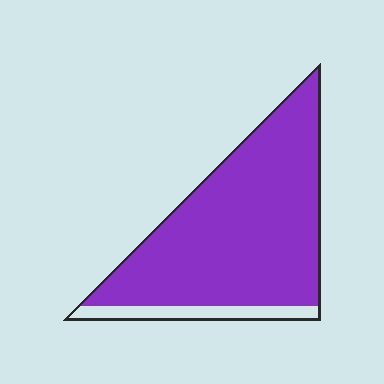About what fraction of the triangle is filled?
About seven eighths (7/8).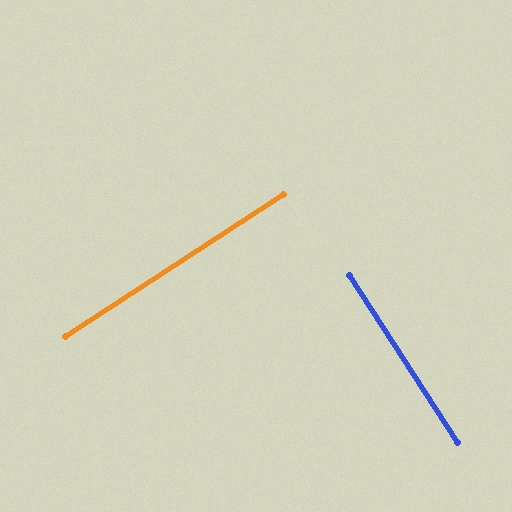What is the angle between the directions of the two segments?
Approximately 90 degrees.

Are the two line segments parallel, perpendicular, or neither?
Perpendicular — they meet at approximately 90°.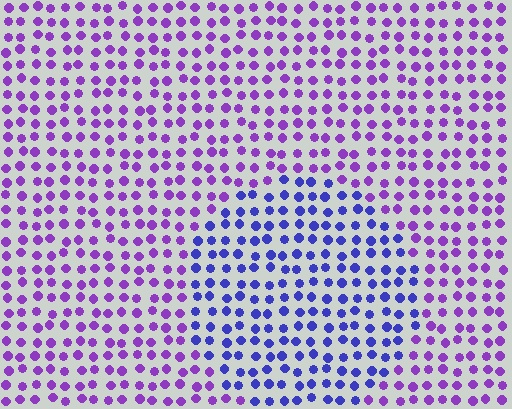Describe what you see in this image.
The image is filled with small purple elements in a uniform arrangement. A circle-shaped region is visible where the elements are tinted to a slightly different hue, forming a subtle color boundary.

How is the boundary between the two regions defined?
The boundary is defined purely by a slight shift in hue (about 38 degrees). Spacing, size, and orientation are identical on both sides.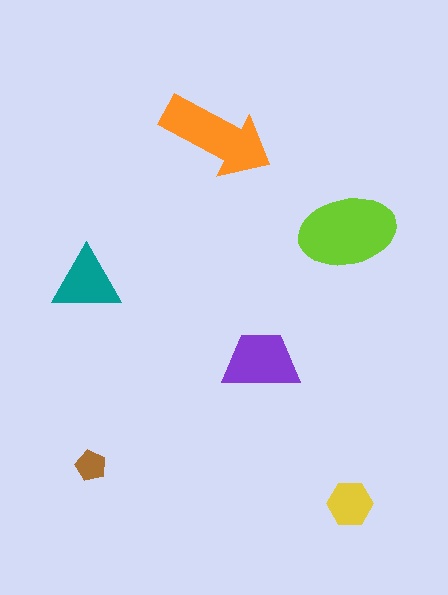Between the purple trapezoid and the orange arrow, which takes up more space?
The orange arrow.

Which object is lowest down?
The yellow hexagon is bottommost.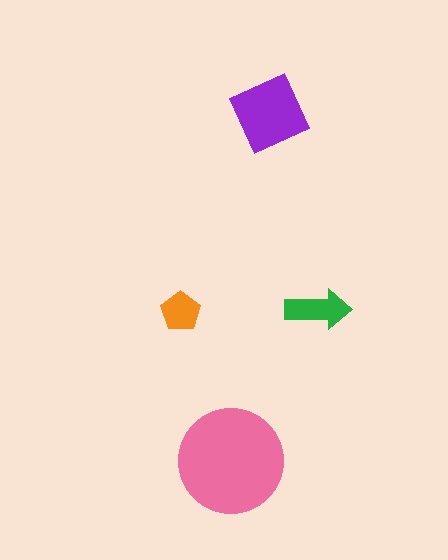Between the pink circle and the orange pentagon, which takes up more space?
The pink circle.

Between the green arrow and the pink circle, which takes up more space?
The pink circle.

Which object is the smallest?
The orange pentagon.